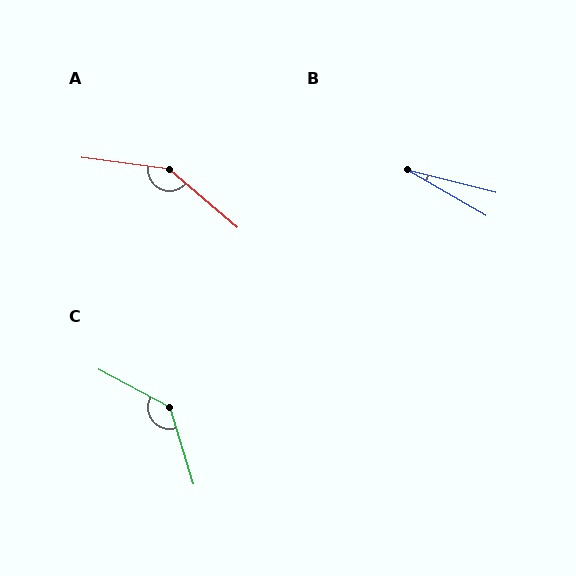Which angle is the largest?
A, at approximately 147 degrees.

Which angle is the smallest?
B, at approximately 16 degrees.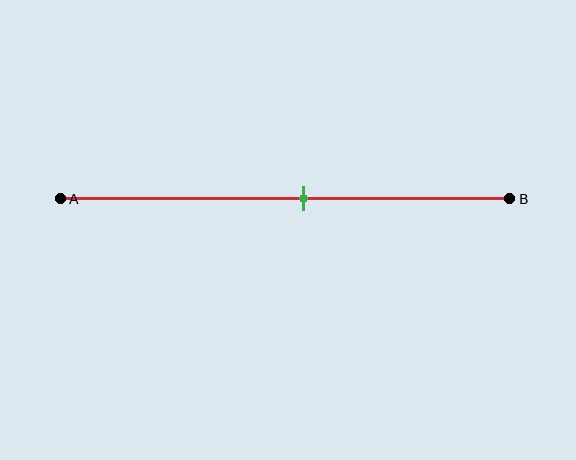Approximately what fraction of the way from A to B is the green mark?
The green mark is approximately 55% of the way from A to B.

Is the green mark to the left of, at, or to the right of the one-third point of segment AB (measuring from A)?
The green mark is to the right of the one-third point of segment AB.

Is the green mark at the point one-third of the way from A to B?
No, the mark is at about 55% from A, not at the 33% one-third point.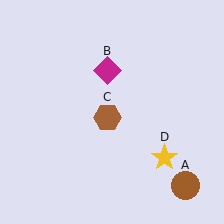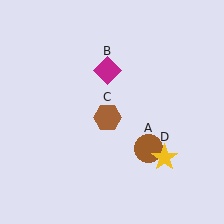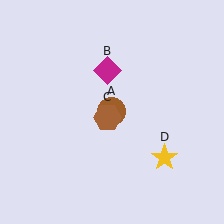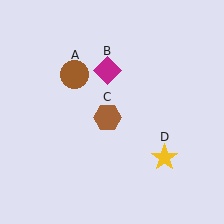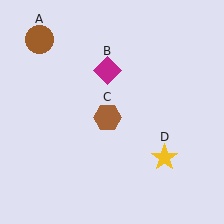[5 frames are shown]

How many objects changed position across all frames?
1 object changed position: brown circle (object A).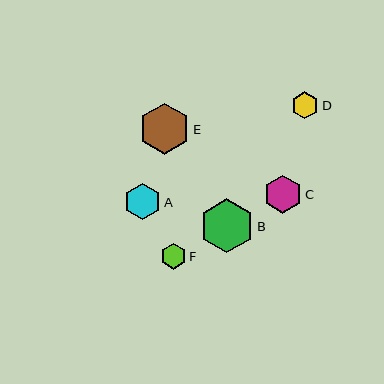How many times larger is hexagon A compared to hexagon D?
Hexagon A is approximately 1.3 times the size of hexagon D.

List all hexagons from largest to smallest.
From largest to smallest: B, E, C, A, D, F.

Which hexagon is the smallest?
Hexagon F is the smallest with a size of approximately 26 pixels.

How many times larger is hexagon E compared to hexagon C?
Hexagon E is approximately 1.3 times the size of hexagon C.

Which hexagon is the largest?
Hexagon B is the largest with a size of approximately 55 pixels.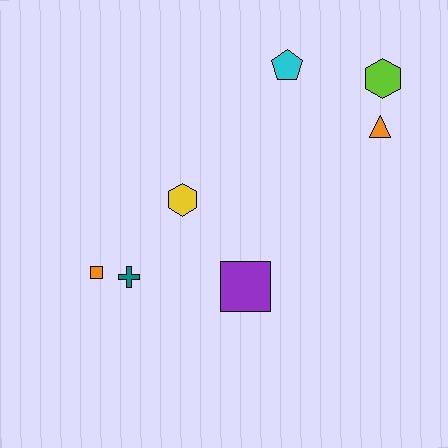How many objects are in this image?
There are 7 objects.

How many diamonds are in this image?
There are no diamonds.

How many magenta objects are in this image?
There are no magenta objects.